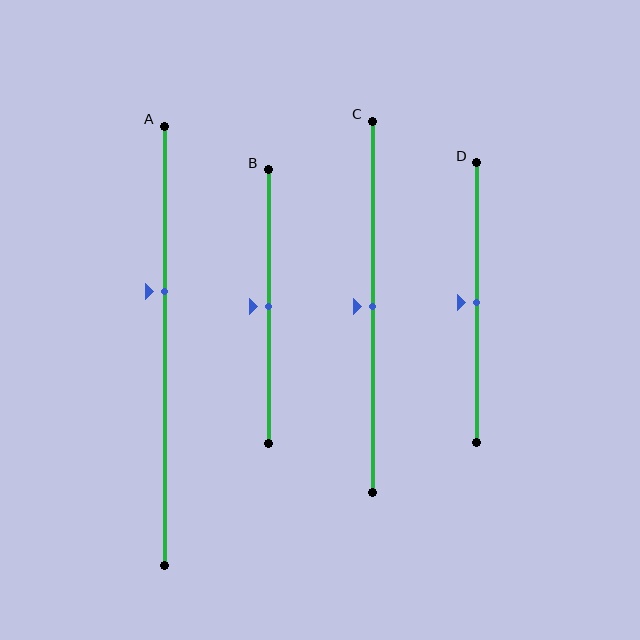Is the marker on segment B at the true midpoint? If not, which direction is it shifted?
Yes, the marker on segment B is at the true midpoint.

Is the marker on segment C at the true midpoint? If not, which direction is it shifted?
Yes, the marker on segment C is at the true midpoint.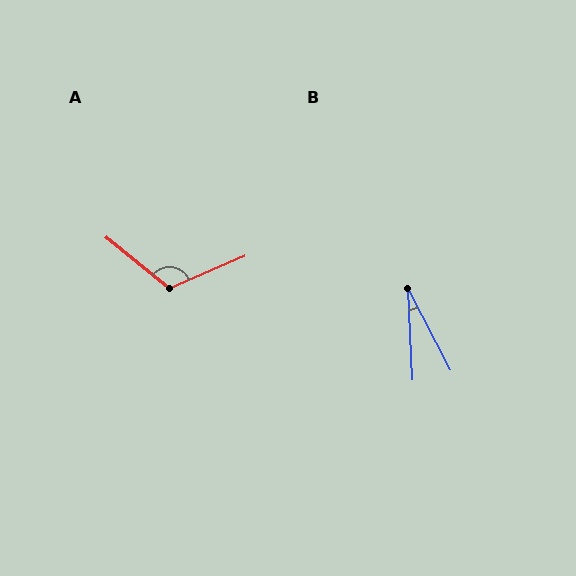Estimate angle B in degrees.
Approximately 24 degrees.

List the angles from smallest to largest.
B (24°), A (118°).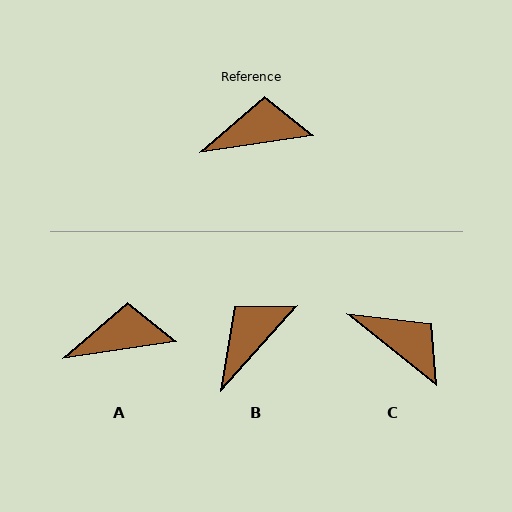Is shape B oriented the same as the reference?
No, it is off by about 39 degrees.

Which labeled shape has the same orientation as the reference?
A.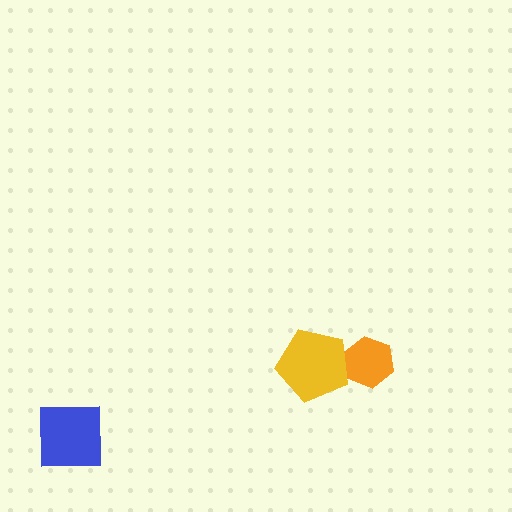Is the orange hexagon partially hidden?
Yes, it is partially covered by another shape.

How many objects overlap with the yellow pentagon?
1 object overlaps with the yellow pentagon.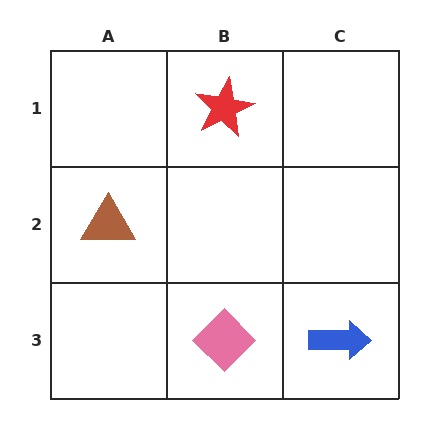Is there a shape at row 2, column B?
No, that cell is empty.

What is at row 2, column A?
A brown triangle.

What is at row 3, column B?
A pink diamond.